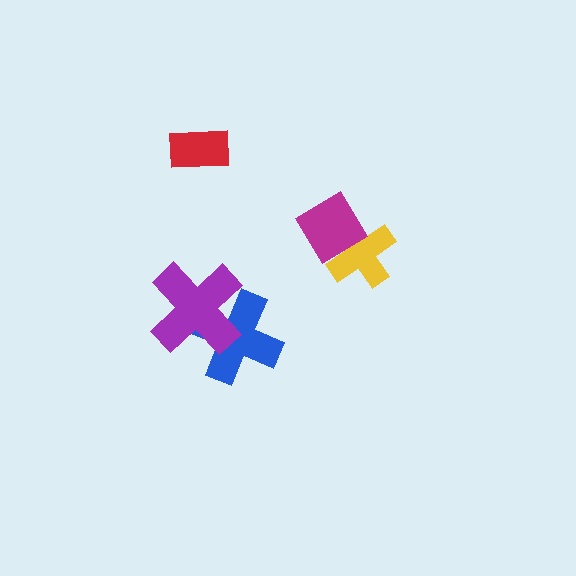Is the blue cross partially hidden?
Yes, it is partially covered by another shape.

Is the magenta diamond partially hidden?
No, no other shape covers it.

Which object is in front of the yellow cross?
The magenta diamond is in front of the yellow cross.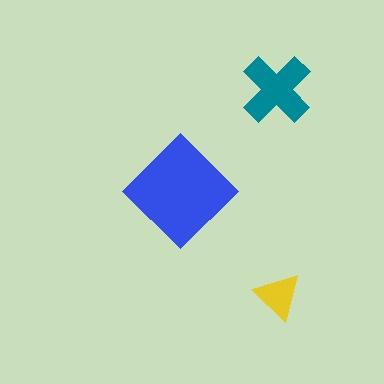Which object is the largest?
The blue diamond.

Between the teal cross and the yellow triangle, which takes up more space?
The teal cross.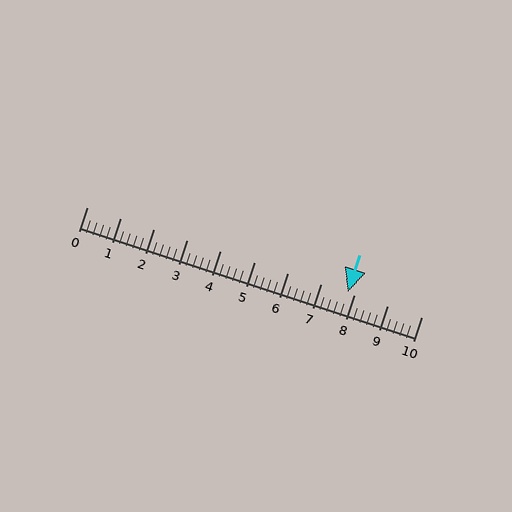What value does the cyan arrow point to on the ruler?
The cyan arrow points to approximately 7.8.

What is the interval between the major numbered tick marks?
The major tick marks are spaced 1 units apart.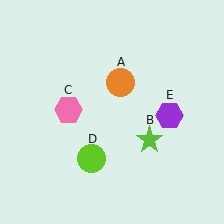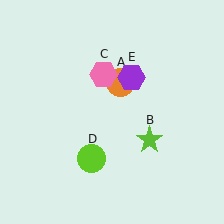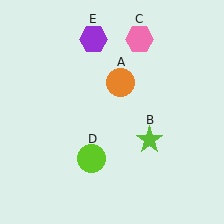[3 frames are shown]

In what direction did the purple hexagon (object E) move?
The purple hexagon (object E) moved up and to the left.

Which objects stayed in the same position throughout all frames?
Orange circle (object A) and lime star (object B) and lime circle (object D) remained stationary.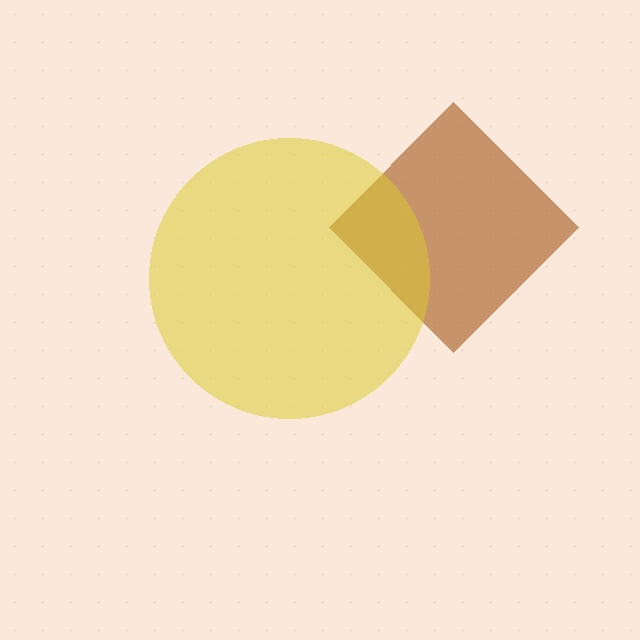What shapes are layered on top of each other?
The layered shapes are: a brown diamond, a yellow circle.